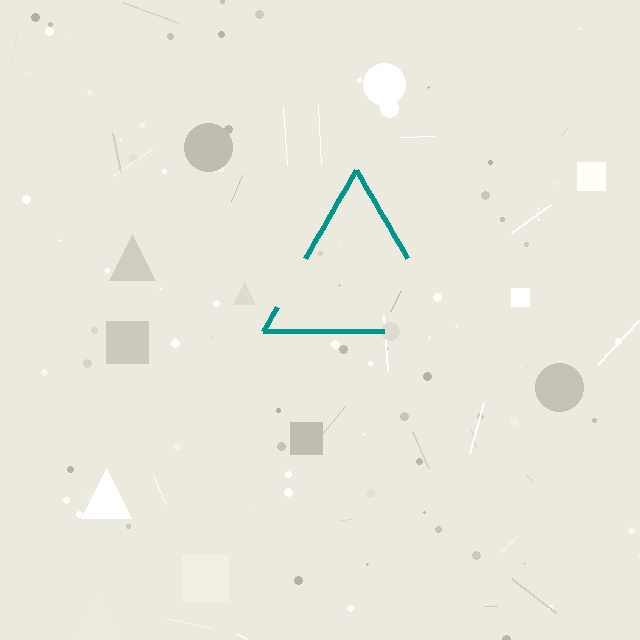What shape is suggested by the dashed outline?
The dashed outline suggests a triangle.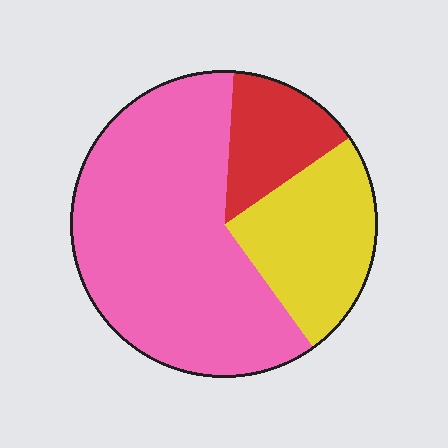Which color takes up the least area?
Red, at roughly 15%.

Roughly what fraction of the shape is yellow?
Yellow covers 25% of the shape.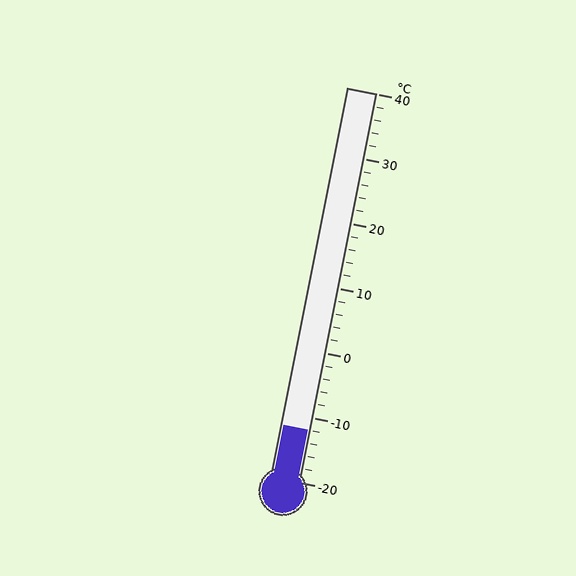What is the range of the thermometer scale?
The thermometer scale ranges from -20°C to 40°C.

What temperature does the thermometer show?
The thermometer shows approximately -12°C.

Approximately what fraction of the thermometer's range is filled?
The thermometer is filled to approximately 15% of its range.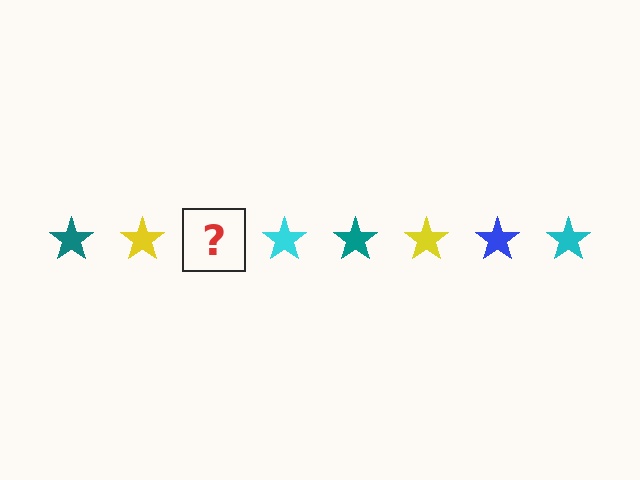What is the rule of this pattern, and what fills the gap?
The rule is that the pattern cycles through teal, yellow, blue, cyan stars. The gap should be filled with a blue star.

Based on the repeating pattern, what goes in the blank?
The blank should be a blue star.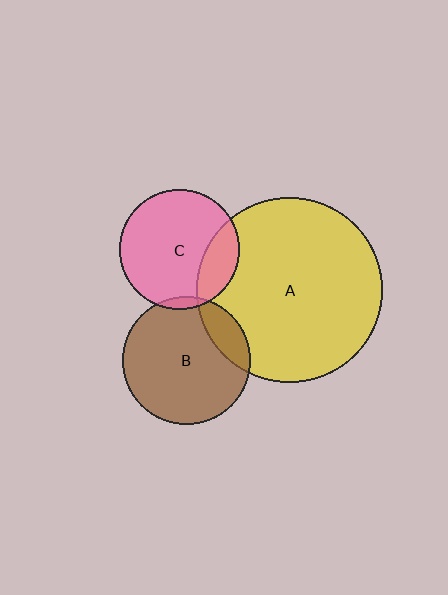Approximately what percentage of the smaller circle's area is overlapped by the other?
Approximately 15%.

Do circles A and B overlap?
Yes.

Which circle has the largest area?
Circle A (yellow).